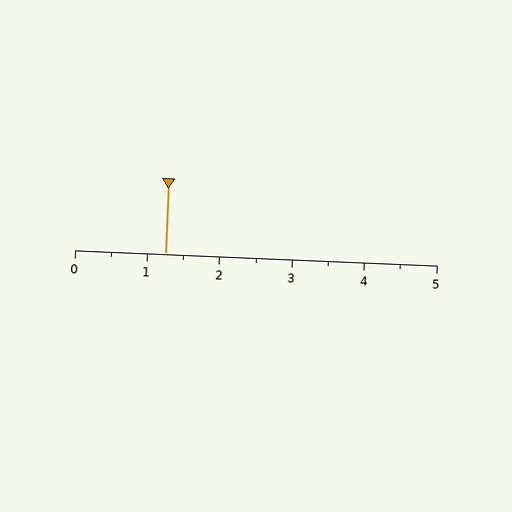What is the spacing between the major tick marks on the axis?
The major ticks are spaced 1 apart.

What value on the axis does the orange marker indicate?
The marker indicates approximately 1.2.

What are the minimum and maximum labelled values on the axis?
The axis runs from 0 to 5.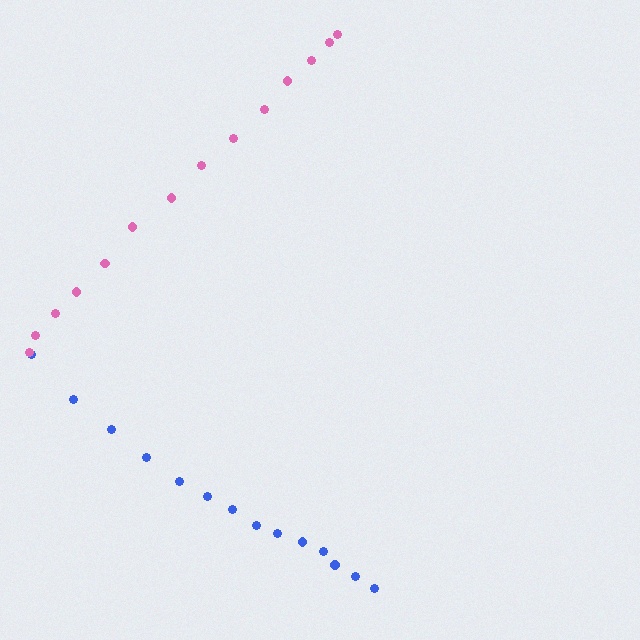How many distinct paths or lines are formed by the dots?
There are 2 distinct paths.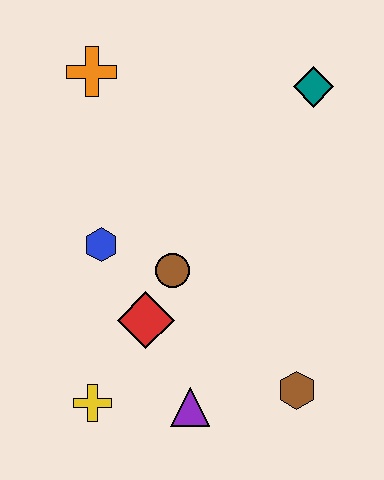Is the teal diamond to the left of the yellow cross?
No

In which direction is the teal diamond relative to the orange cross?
The teal diamond is to the right of the orange cross.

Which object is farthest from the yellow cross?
The teal diamond is farthest from the yellow cross.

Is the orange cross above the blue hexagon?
Yes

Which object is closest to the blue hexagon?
The brown circle is closest to the blue hexagon.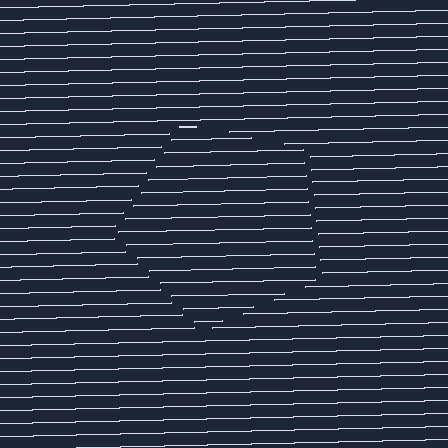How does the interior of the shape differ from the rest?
The interior of the shape contains the same grating, shifted by half a period — the contour is defined by the phase discontinuity where line-ends from the inner and outer gratings abut.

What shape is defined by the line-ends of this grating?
An illusory pentagon. The interior of the shape contains the same grating, shifted by half a period — the contour is defined by the phase discontinuity where line-ends from the inner and outer gratings abut.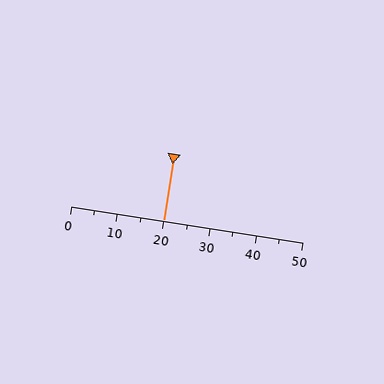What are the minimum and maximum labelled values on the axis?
The axis runs from 0 to 50.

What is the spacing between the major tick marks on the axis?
The major ticks are spaced 10 apart.